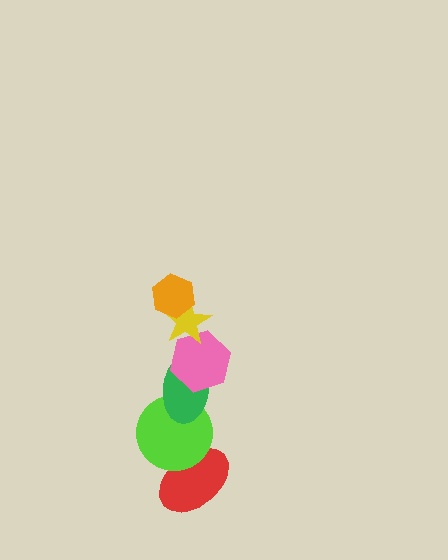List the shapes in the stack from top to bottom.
From top to bottom: the orange hexagon, the yellow star, the pink hexagon, the green ellipse, the lime circle, the red ellipse.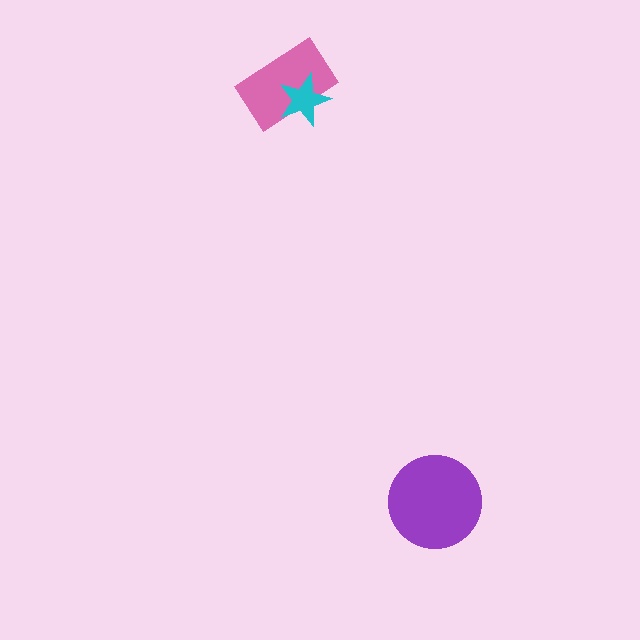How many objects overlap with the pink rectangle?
1 object overlaps with the pink rectangle.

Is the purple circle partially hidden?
No, no other shape covers it.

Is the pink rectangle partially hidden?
Yes, it is partially covered by another shape.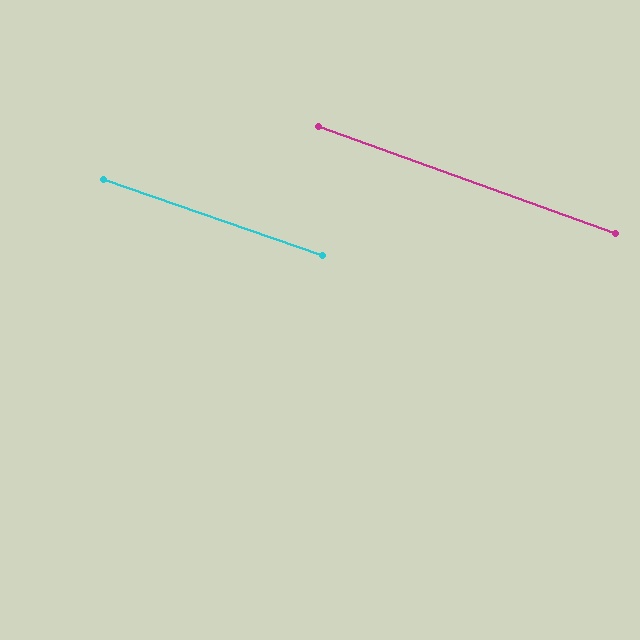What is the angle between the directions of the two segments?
Approximately 1 degree.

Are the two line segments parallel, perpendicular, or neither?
Parallel — their directions differ by only 0.6°.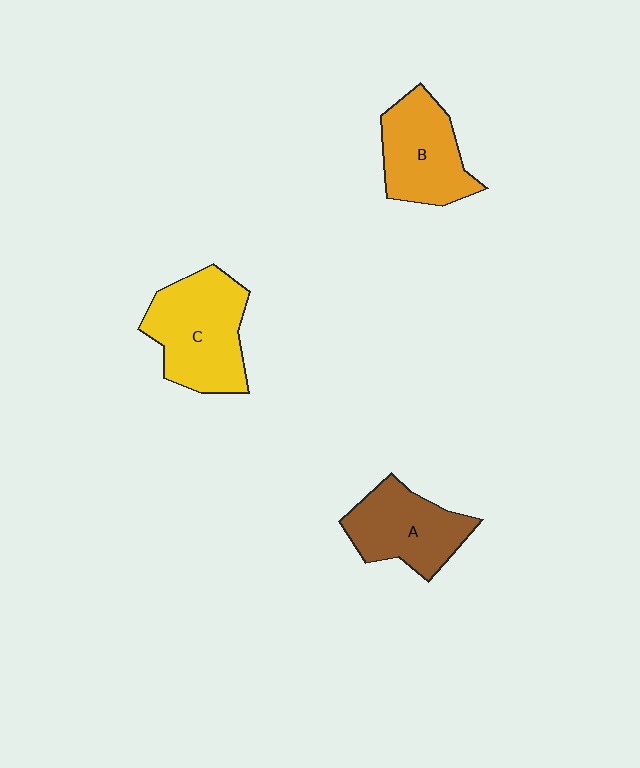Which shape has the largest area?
Shape C (yellow).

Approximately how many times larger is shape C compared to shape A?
Approximately 1.3 times.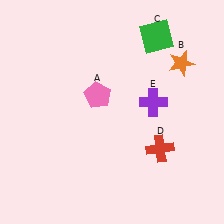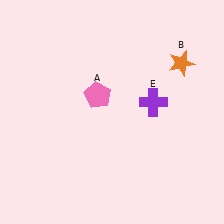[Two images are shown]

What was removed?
The red cross (D), the green square (C) were removed in Image 2.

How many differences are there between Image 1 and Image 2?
There are 2 differences between the two images.